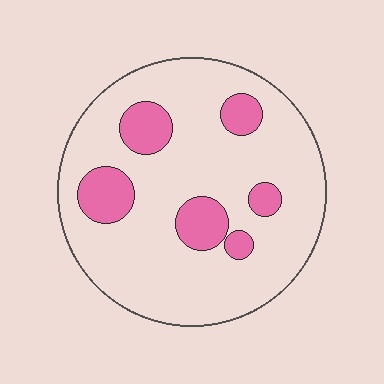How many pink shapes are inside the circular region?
6.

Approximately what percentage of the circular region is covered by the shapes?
Approximately 20%.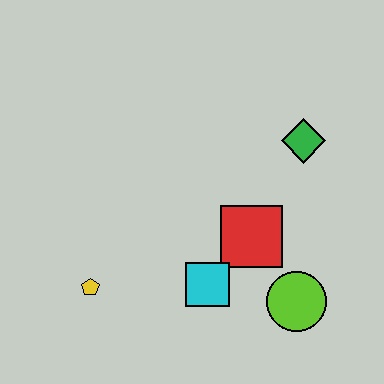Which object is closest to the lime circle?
The red square is closest to the lime circle.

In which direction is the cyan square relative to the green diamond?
The cyan square is below the green diamond.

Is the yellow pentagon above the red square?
No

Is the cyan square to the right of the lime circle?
No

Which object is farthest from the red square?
The yellow pentagon is farthest from the red square.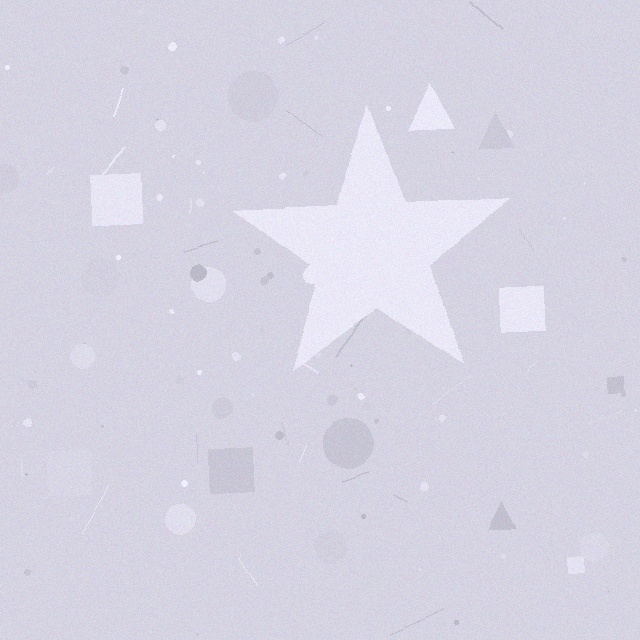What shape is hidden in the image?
A star is hidden in the image.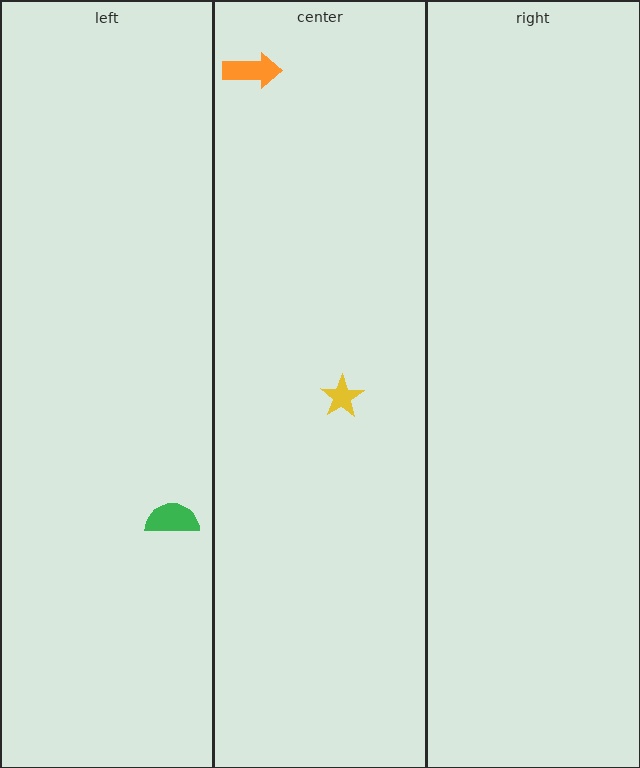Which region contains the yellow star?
The center region.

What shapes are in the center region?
The orange arrow, the yellow star.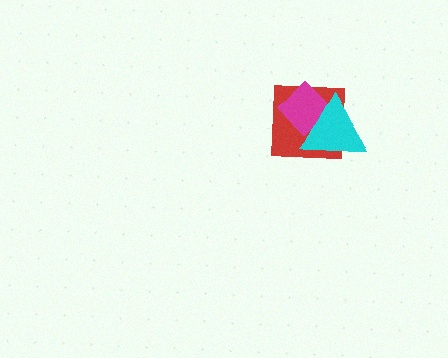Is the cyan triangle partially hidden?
No, no other shape covers it.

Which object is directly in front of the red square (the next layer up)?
The magenta diamond is directly in front of the red square.